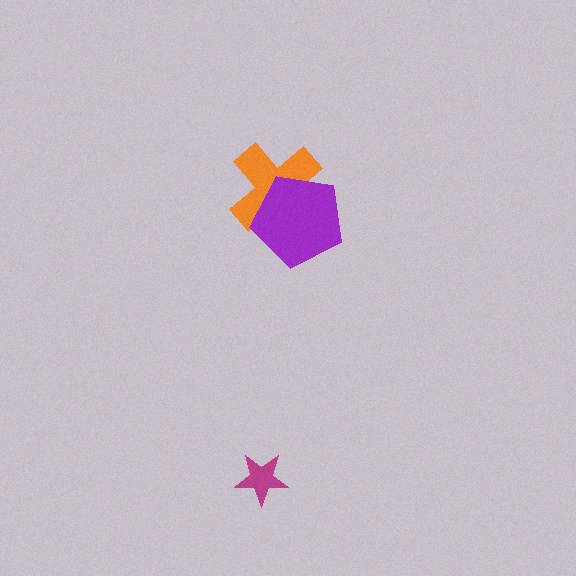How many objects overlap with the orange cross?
1 object overlaps with the orange cross.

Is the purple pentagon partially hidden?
No, no other shape covers it.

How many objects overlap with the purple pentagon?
1 object overlaps with the purple pentagon.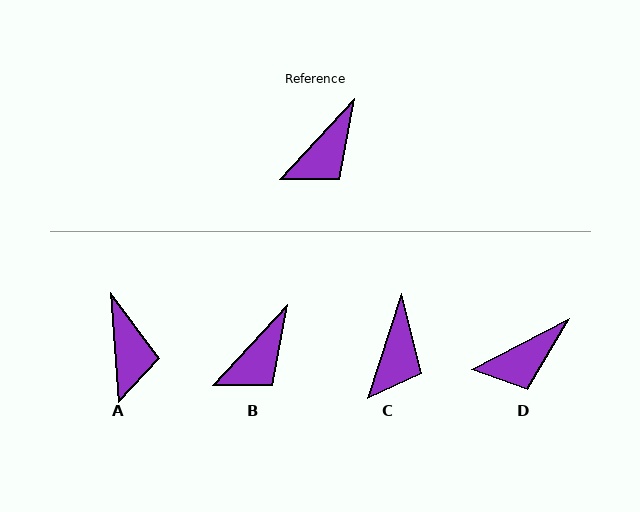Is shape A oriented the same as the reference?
No, it is off by about 47 degrees.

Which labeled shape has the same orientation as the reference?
B.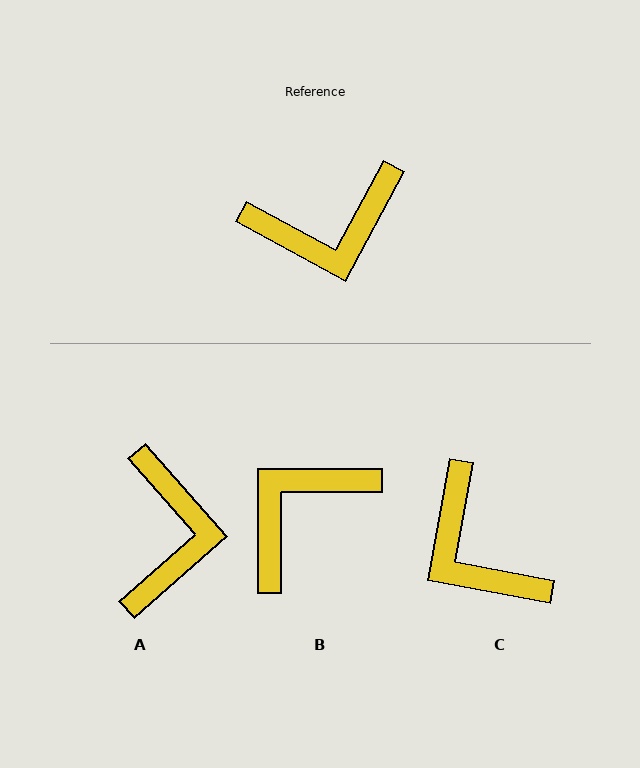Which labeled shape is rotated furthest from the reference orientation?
B, about 151 degrees away.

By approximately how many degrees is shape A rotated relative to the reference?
Approximately 70 degrees counter-clockwise.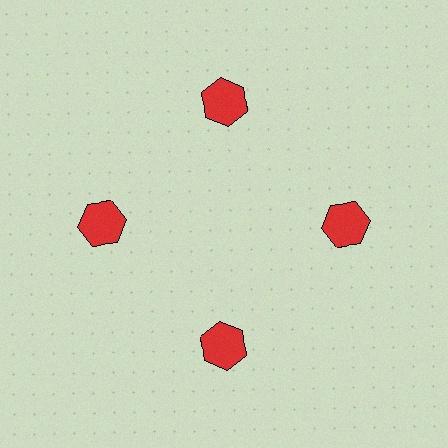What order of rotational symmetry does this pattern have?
This pattern has 4-fold rotational symmetry.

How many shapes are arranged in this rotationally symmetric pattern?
There are 4 shapes, arranged in 4 groups of 1.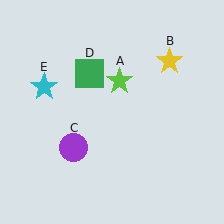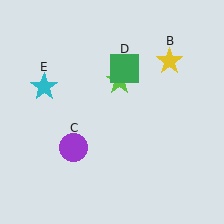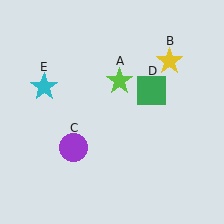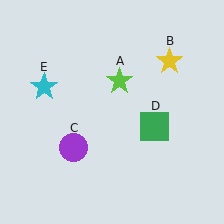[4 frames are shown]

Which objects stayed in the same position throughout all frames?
Lime star (object A) and yellow star (object B) and purple circle (object C) and cyan star (object E) remained stationary.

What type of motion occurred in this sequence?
The green square (object D) rotated clockwise around the center of the scene.